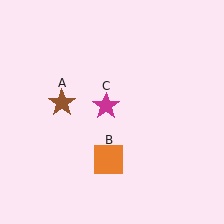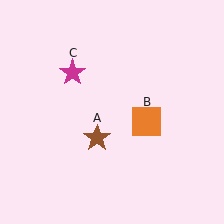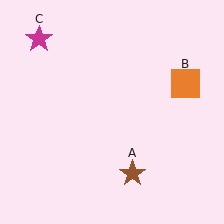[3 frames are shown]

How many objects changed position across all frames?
3 objects changed position: brown star (object A), orange square (object B), magenta star (object C).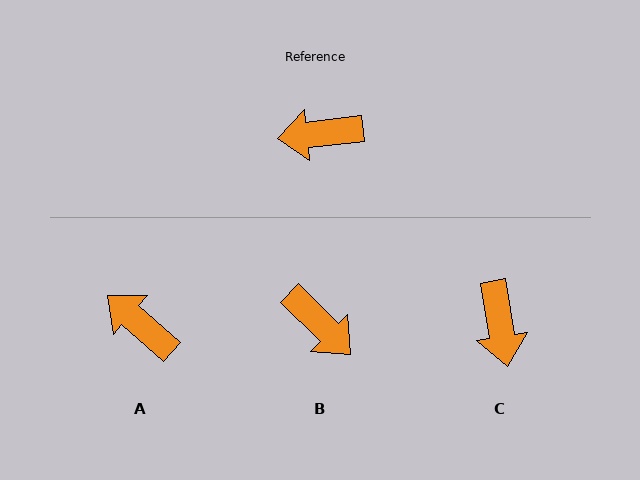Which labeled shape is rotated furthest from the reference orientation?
B, about 129 degrees away.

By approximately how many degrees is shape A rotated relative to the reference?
Approximately 48 degrees clockwise.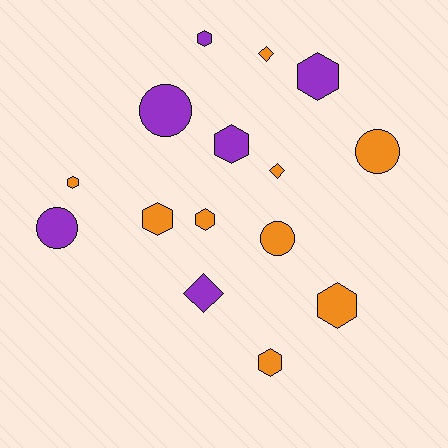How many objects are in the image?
There are 15 objects.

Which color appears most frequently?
Orange, with 9 objects.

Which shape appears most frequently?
Hexagon, with 8 objects.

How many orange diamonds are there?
There are 2 orange diamonds.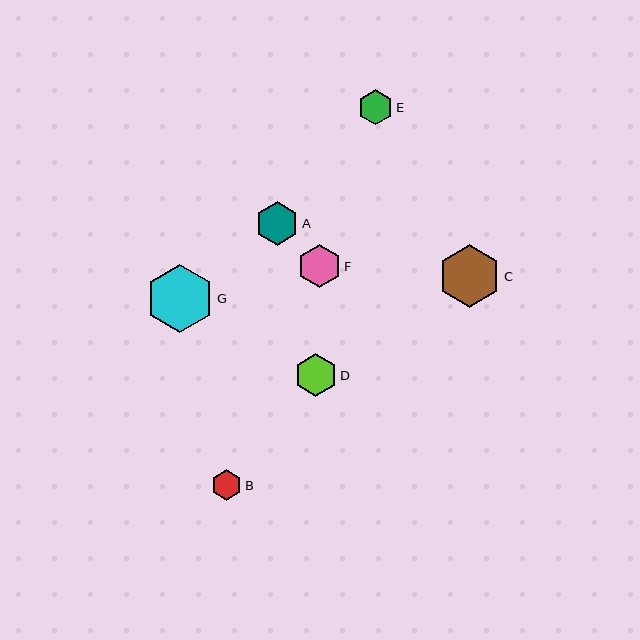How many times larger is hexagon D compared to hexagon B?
Hexagon D is approximately 1.4 times the size of hexagon B.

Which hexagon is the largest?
Hexagon G is the largest with a size of approximately 68 pixels.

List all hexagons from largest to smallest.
From largest to smallest: G, C, A, F, D, E, B.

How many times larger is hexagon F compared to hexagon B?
Hexagon F is approximately 1.4 times the size of hexagon B.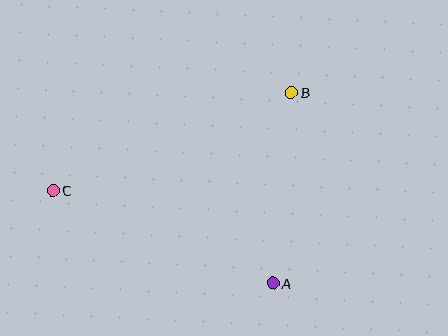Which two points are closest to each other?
Points A and B are closest to each other.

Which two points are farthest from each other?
Points B and C are farthest from each other.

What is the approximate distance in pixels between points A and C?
The distance between A and C is approximately 239 pixels.